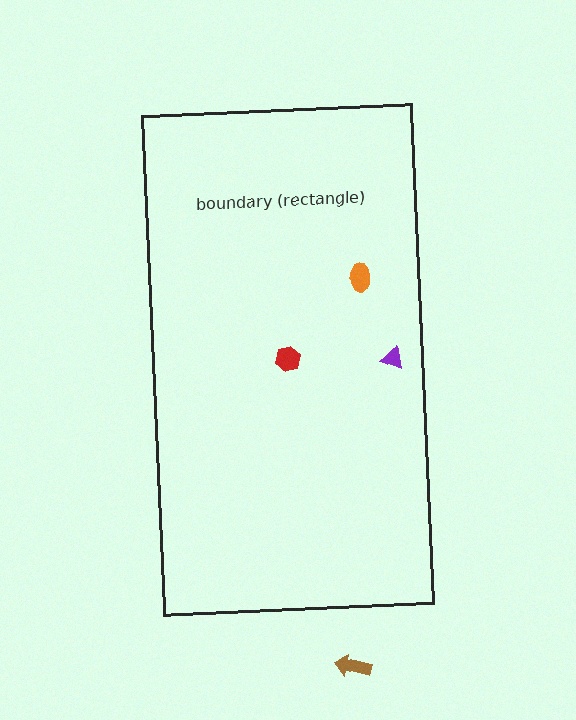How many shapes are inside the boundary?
3 inside, 1 outside.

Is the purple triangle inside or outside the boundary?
Inside.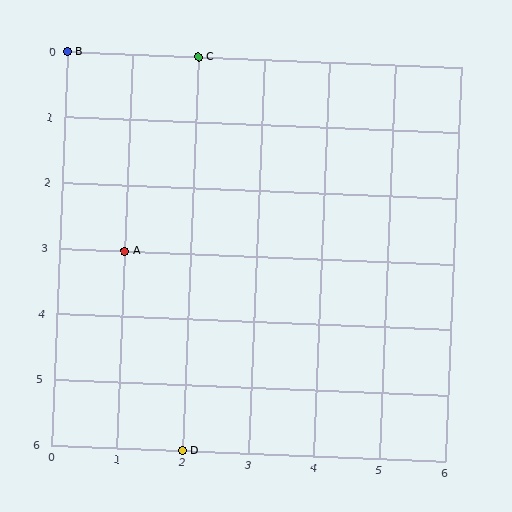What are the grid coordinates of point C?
Point C is at grid coordinates (2, 0).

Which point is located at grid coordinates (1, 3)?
Point A is at (1, 3).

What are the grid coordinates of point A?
Point A is at grid coordinates (1, 3).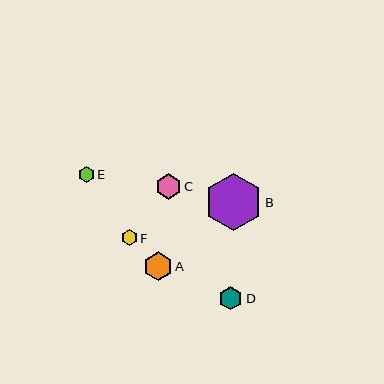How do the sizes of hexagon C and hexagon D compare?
Hexagon C and hexagon D are approximately the same size.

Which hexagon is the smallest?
Hexagon F is the smallest with a size of approximately 16 pixels.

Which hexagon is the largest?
Hexagon B is the largest with a size of approximately 57 pixels.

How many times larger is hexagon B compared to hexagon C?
Hexagon B is approximately 2.3 times the size of hexagon C.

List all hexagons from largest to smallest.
From largest to smallest: B, A, C, D, E, F.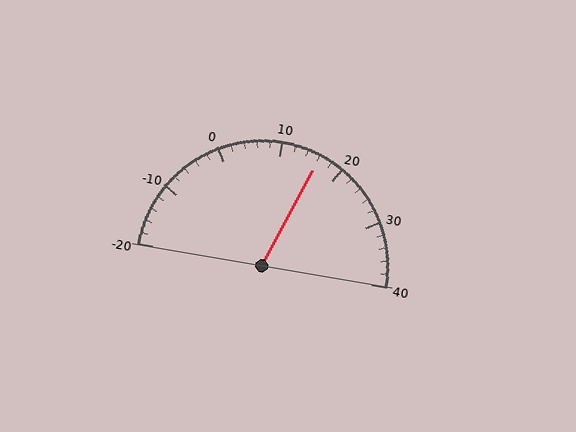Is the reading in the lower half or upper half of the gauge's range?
The reading is in the upper half of the range (-20 to 40).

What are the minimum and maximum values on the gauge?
The gauge ranges from -20 to 40.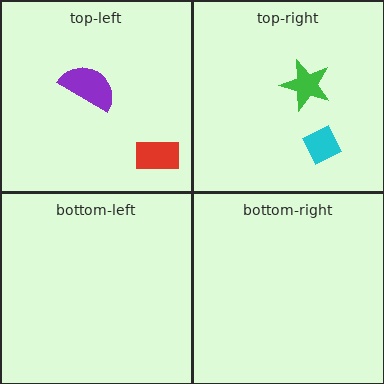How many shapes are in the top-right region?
2.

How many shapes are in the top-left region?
2.